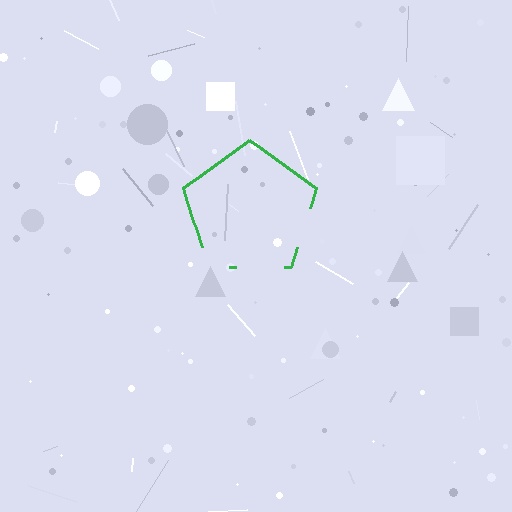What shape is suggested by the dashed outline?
The dashed outline suggests a pentagon.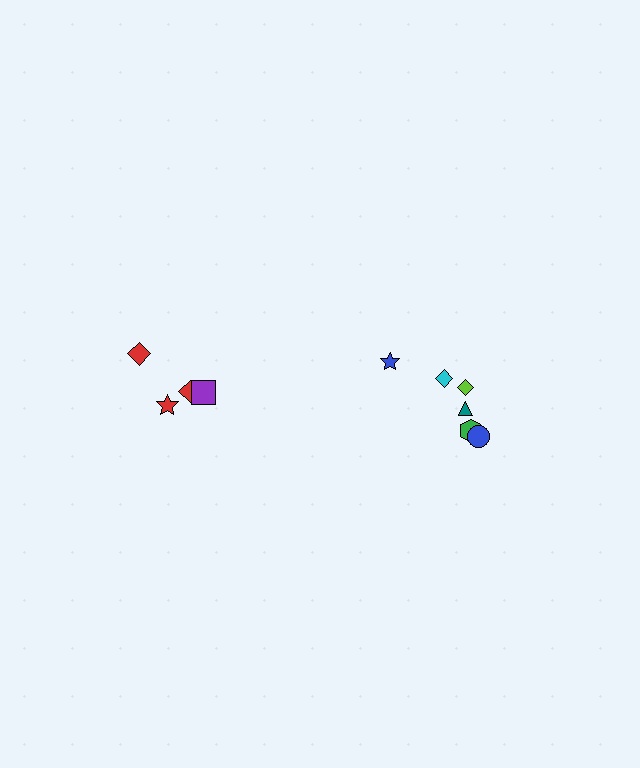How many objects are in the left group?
There are 4 objects.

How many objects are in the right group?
There are 6 objects.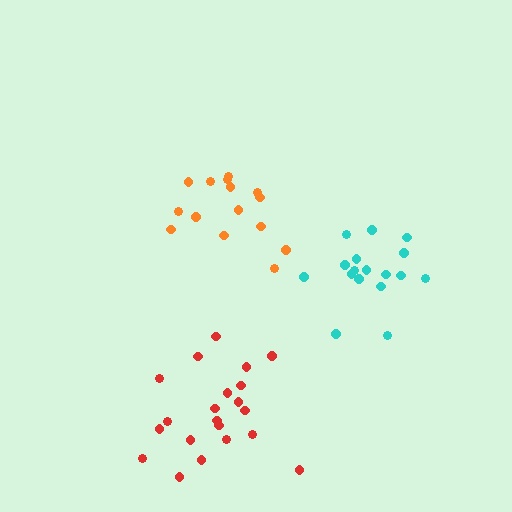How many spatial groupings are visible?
There are 3 spatial groupings.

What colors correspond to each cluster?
The clusters are colored: red, orange, cyan.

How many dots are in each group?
Group 1: 21 dots, Group 2: 15 dots, Group 3: 17 dots (53 total).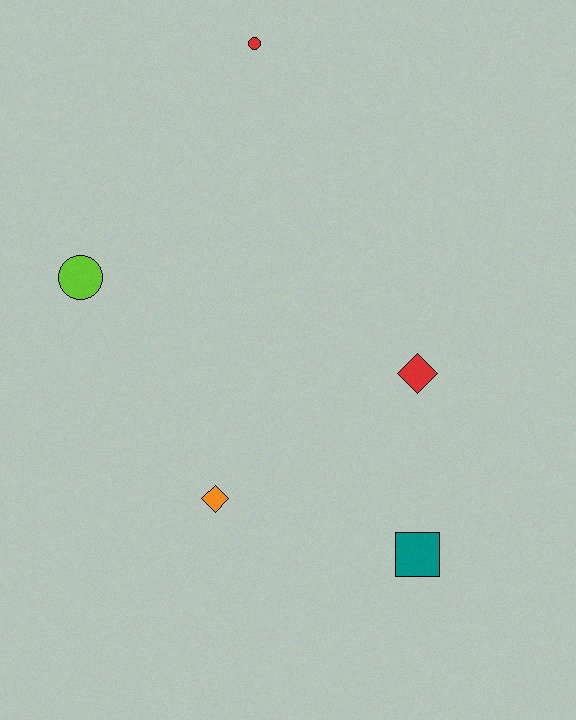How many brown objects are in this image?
There are no brown objects.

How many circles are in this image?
There are 2 circles.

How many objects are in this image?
There are 5 objects.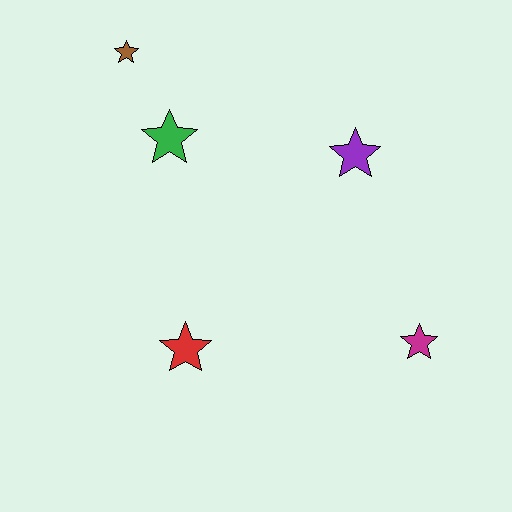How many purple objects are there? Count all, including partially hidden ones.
There is 1 purple object.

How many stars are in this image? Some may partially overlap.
There are 5 stars.